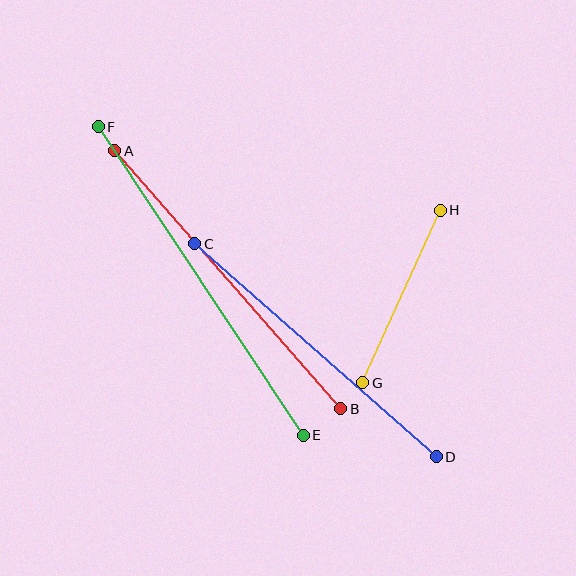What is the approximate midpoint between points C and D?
The midpoint is at approximately (315, 350) pixels.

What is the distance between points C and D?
The distance is approximately 322 pixels.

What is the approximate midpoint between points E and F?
The midpoint is at approximately (201, 281) pixels.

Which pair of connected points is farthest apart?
Points E and F are farthest apart.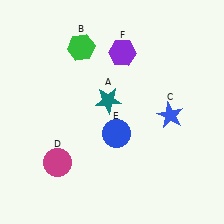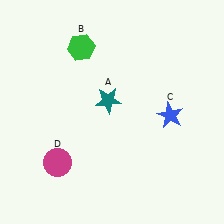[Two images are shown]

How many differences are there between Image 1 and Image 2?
There are 2 differences between the two images.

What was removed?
The purple hexagon (F), the blue circle (E) were removed in Image 2.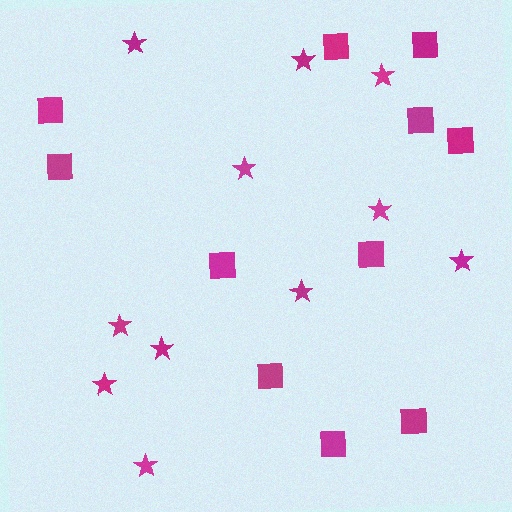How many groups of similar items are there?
There are 2 groups: one group of squares (11) and one group of stars (11).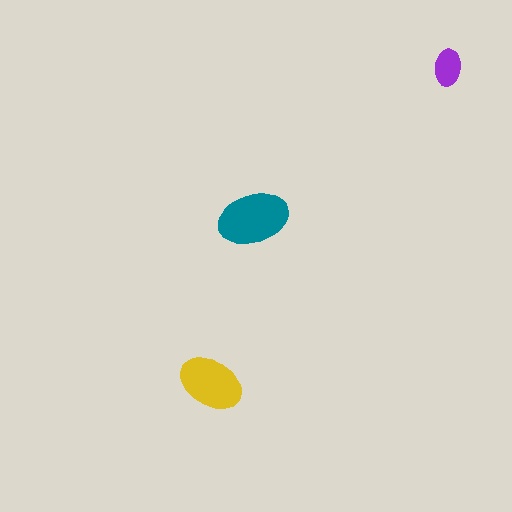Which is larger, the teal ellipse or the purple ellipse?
The teal one.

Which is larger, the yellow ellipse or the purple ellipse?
The yellow one.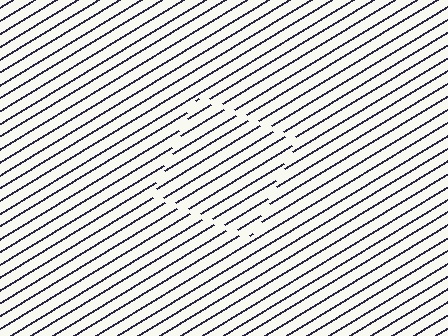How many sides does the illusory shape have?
4 sides — the line-ends trace a square.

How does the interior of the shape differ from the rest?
The interior of the shape contains the same grating, shifted by half a period — the contour is defined by the phase discontinuity where line-ends from the inner and outer gratings abut.